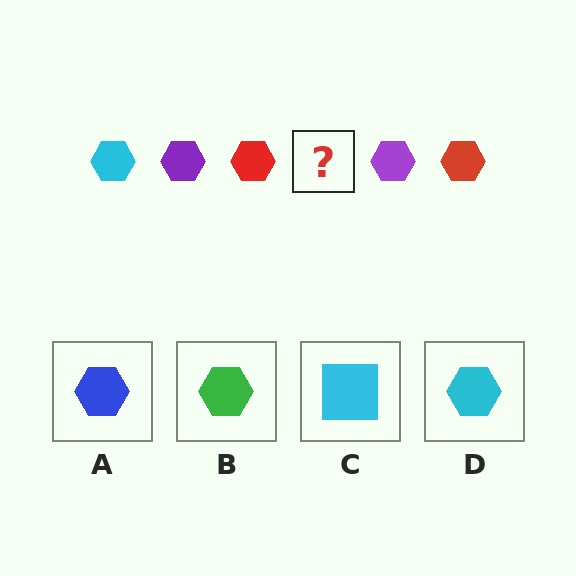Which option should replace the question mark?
Option D.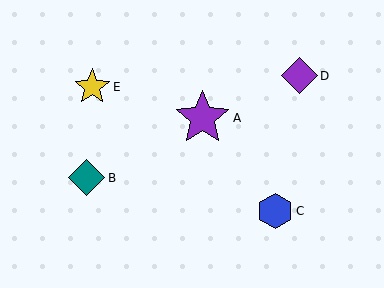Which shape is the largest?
The purple star (labeled A) is the largest.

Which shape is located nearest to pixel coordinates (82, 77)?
The yellow star (labeled E) at (92, 87) is nearest to that location.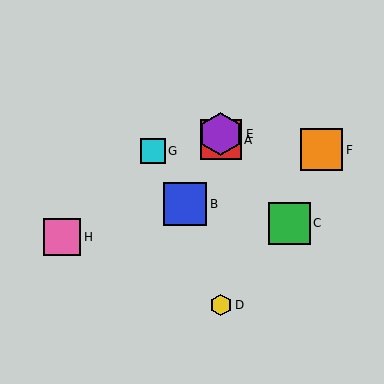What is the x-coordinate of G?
Object G is at x≈153.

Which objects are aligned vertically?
Objects A, D, E are aligned vertically.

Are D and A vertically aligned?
Yes, both are at x≈221.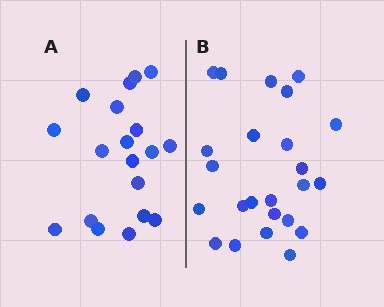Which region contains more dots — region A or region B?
Region B (the right region) has more dots.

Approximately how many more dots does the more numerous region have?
Region B has about 5 more dots than region A.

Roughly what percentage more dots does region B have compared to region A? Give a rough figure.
About 25% more.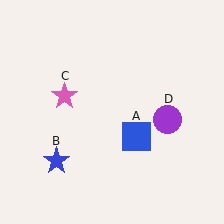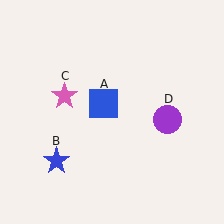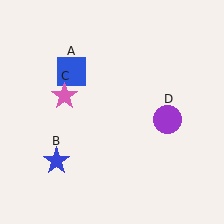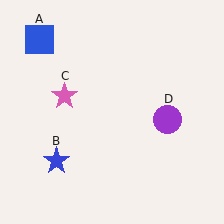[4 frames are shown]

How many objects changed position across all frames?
1 object changed position: blue square (object A).